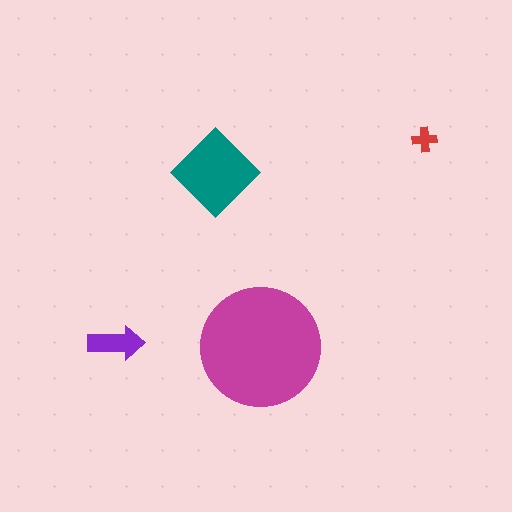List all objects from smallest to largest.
The red cross, the purple arrow, the teal diamond, the magenta circle.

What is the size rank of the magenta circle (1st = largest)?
1st.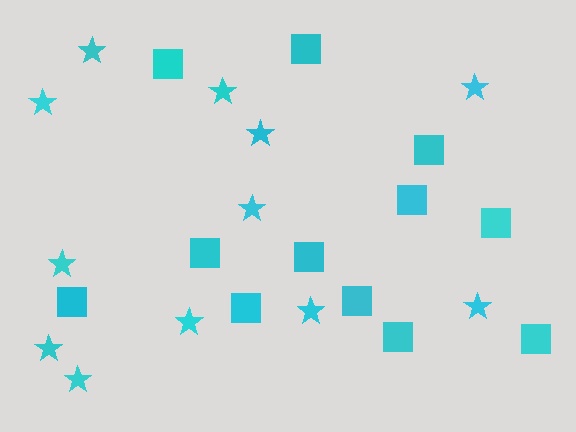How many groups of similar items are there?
There are 2 groups: one group of stars (12) and one group of squares (12).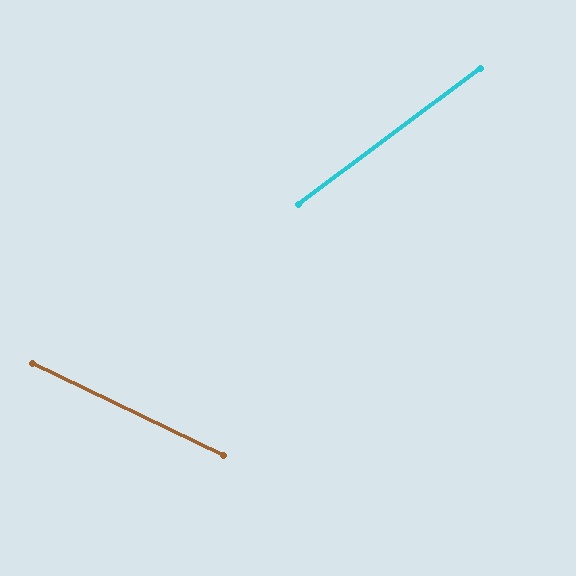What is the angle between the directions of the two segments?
Approximately 62 degrees.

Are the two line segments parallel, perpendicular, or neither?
Neither parallel nor perpendicular — they differ by about 62°.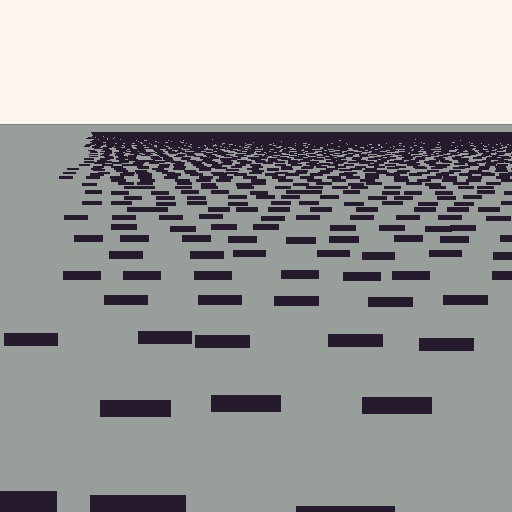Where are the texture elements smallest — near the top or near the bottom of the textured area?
Near the top.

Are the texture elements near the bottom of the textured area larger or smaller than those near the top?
Larger. Near the bottom, elements are closer to the viewer and appear at a bigger on-screen size.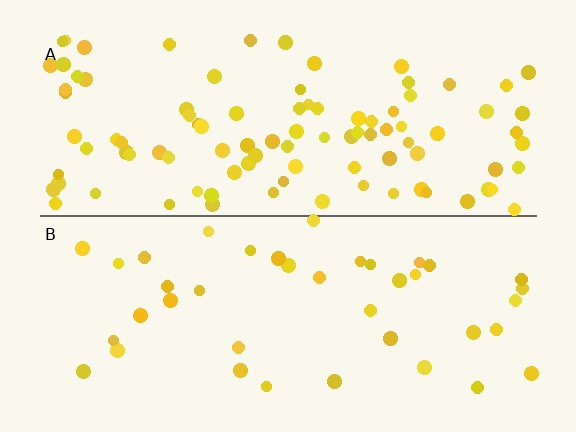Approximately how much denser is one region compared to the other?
Approximately 2.4× — region A over region B.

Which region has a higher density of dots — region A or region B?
A (the top).